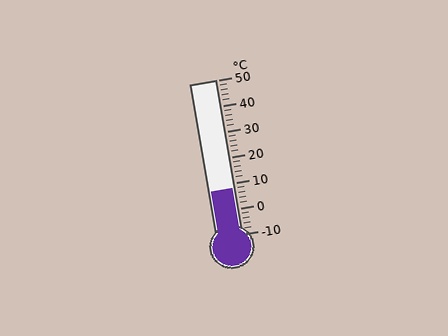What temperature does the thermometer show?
The thermometer shows approximately 8°C.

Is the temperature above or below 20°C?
The temperature is below 20°C.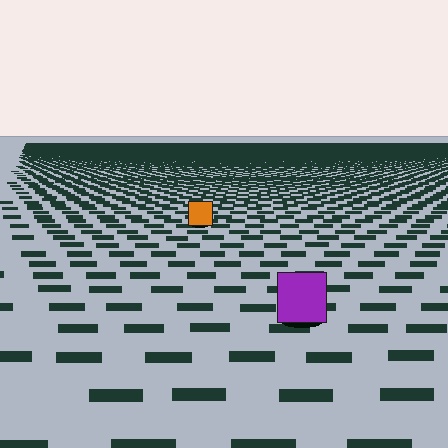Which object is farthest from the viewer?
The orange square is farthest from the viewer. It appears smaller and the ground texture around it is denser.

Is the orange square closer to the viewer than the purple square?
No. The purple square is closer — you can tell from the texture gradient: the ground texture is coarser near it.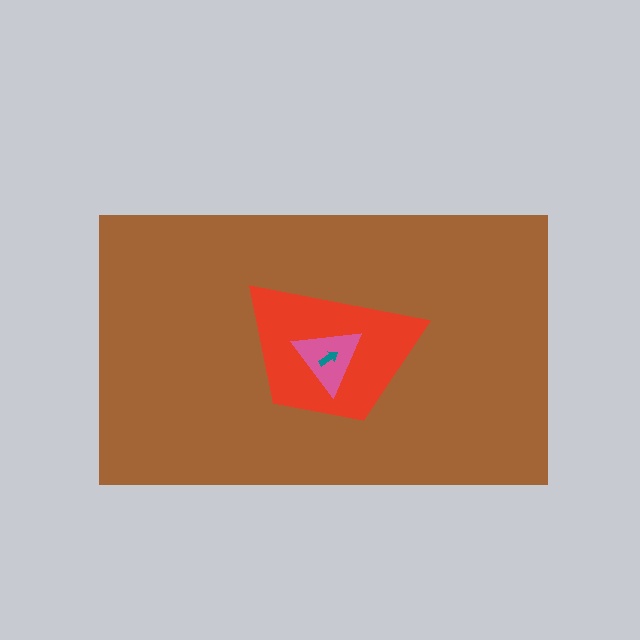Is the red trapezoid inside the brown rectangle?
Yes.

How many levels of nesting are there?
4.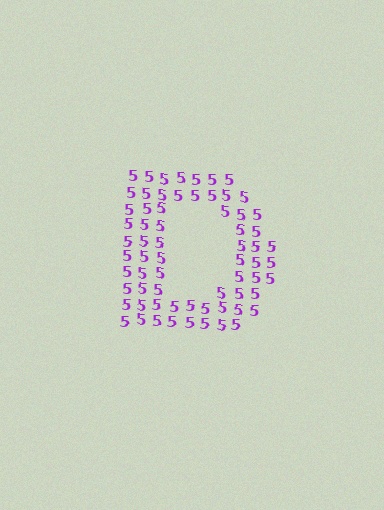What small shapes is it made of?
It is made of small digit 5's.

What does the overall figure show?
The overall figure shows the letter D.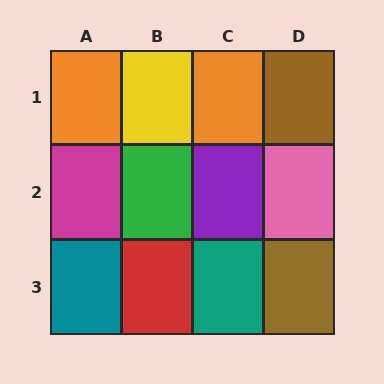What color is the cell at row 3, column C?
Teal.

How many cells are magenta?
1 cell is magenta.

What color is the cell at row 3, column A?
Teal.